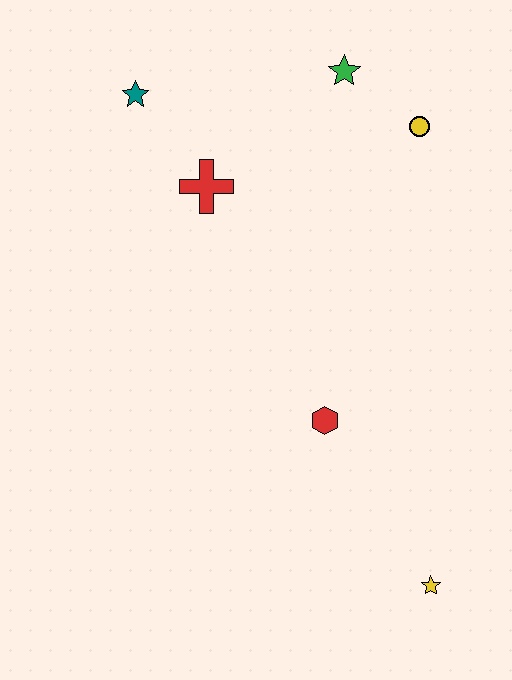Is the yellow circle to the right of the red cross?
Yes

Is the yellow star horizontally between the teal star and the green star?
No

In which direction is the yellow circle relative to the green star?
The yellow circle is to the right of the green star.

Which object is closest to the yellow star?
The red hexagon is closest to the yellow star.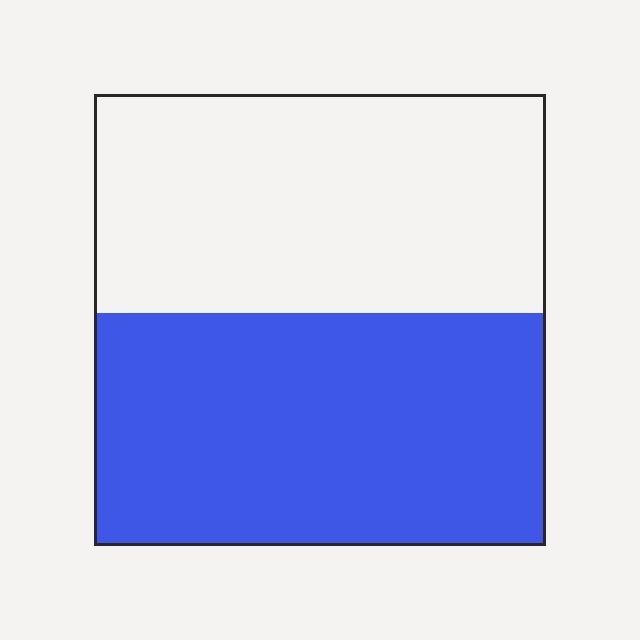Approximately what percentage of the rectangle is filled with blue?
Approximately 50%.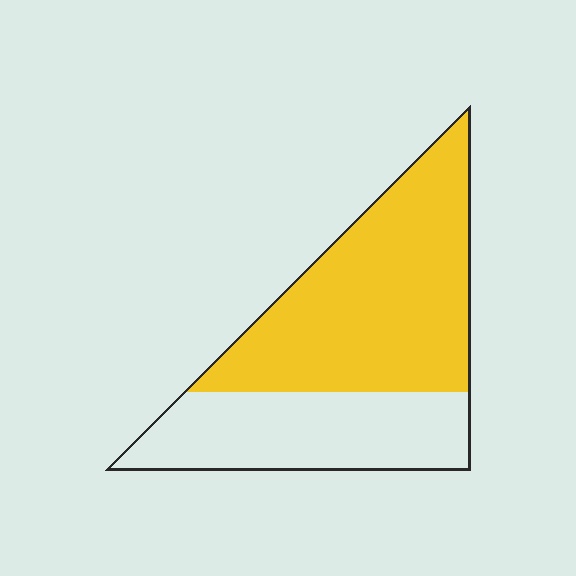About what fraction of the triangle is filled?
About five eighths (5/8).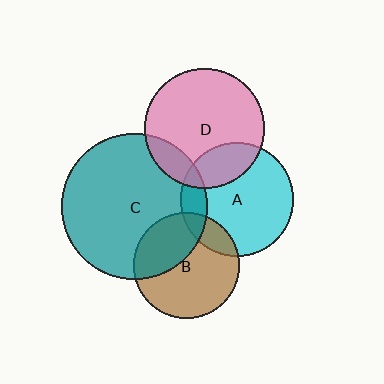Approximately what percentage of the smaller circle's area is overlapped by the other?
Approximately 25%.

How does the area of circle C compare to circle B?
Approximately 1.9 times.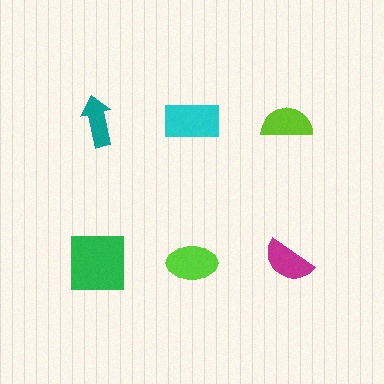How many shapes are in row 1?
3 shapes.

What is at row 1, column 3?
A lime semicircle.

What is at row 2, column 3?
A magenta semicircle.